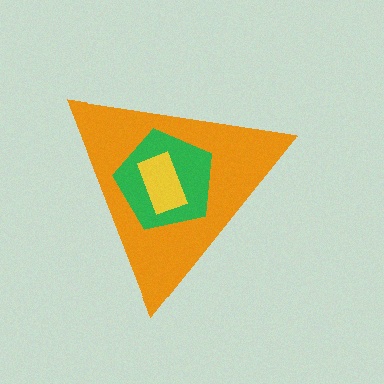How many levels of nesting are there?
3.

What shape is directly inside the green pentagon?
The yellow rectangle.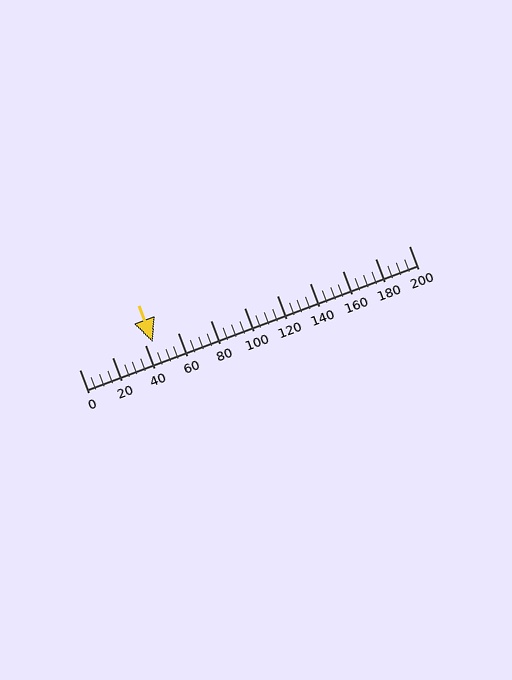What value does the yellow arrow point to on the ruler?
The yellow arrow points to approximately 45.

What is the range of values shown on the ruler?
The ruler shows values from 0 to 200.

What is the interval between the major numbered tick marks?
The major tick marks are spaced 20 units apart.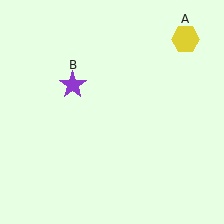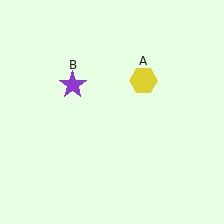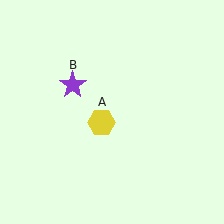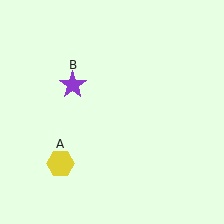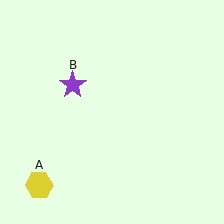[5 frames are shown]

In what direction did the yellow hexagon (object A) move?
The yellow hexagon (object A) moved down and to the left.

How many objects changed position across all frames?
1 object changed position: yellow hexagon (object A).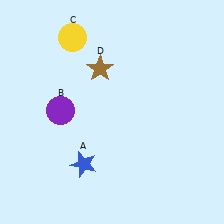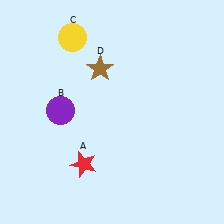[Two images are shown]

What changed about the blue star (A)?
In Image 1, A is blue. In Image 2, it changed to red.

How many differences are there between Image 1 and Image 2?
There is 1 difference between the two images.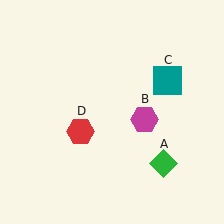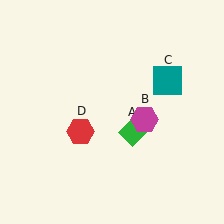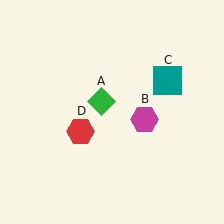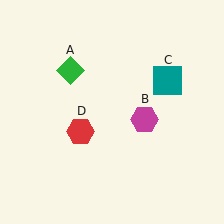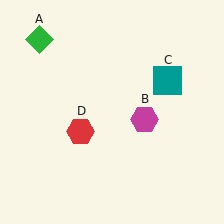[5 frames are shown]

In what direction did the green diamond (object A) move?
The green diamond (object A) moved up and to the left.